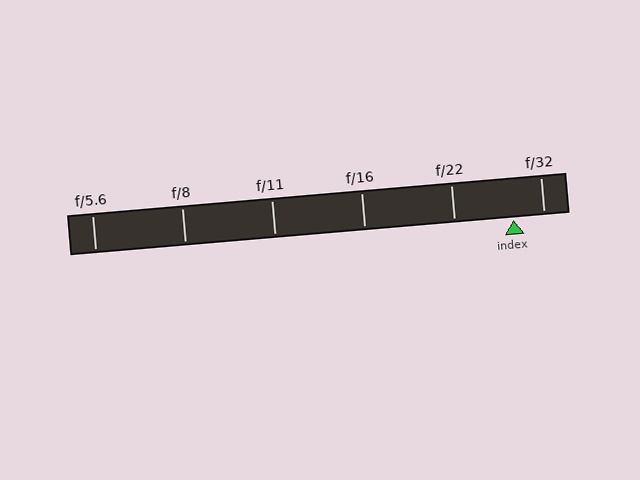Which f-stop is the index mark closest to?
The index mark is closest to f/32.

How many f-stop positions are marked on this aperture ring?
There are 6 f-stop positions marked.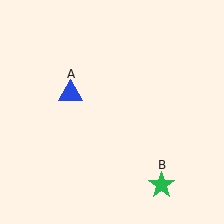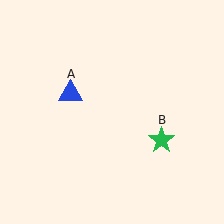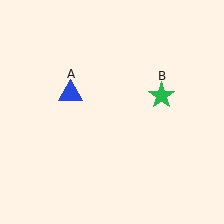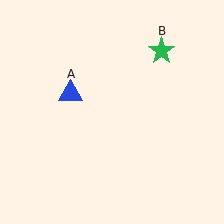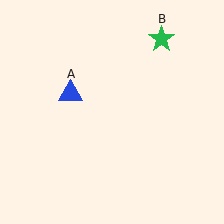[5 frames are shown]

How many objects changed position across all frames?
1 object changed position: green star (object B).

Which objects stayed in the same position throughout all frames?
Blue triangle (object A) remained stationary.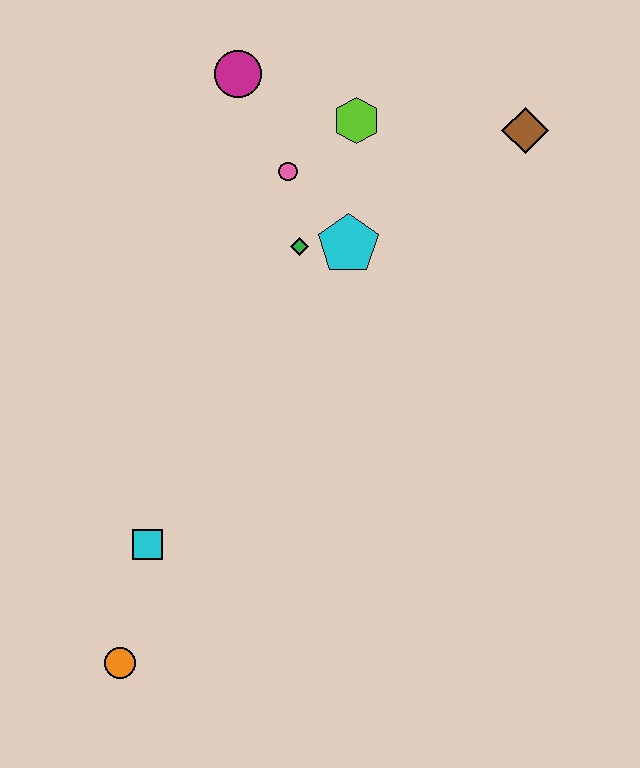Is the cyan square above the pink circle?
No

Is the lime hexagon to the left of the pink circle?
No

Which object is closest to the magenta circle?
The pink circle is closest to the magenta circle.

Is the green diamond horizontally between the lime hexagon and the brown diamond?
No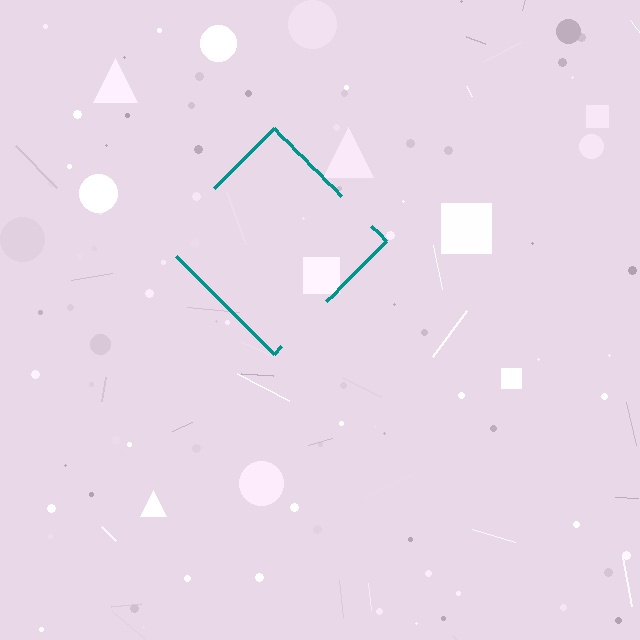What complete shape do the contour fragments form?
The contour fragments form a diamond.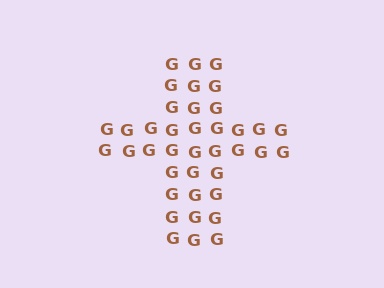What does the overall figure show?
The overall figure shows a cross.